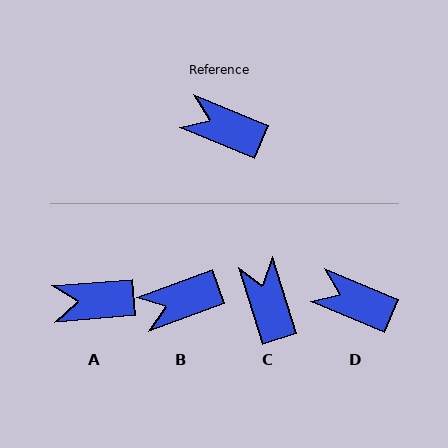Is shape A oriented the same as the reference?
No, it is off by about 28 degrees.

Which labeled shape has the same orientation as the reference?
D.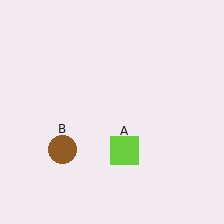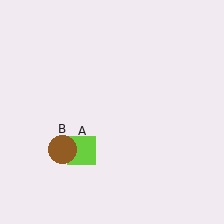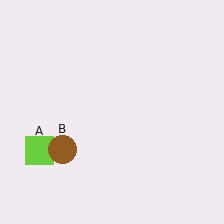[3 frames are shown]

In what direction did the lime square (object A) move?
The lime square (object A) moved left.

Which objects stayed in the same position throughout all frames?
Brown circle (object B) remained stationary.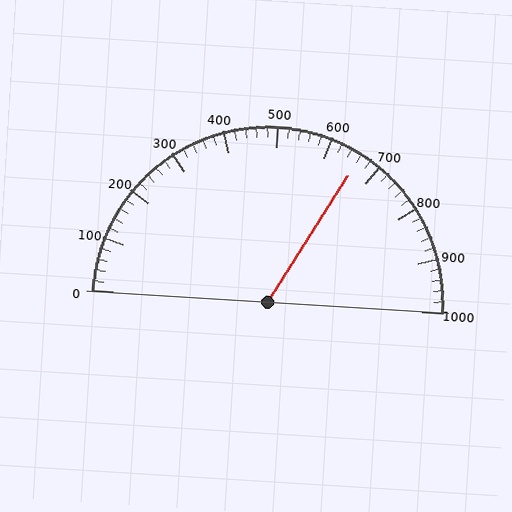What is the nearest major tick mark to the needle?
The nearest major tick mark is 700.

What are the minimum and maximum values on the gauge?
The gauge ranges from 0 to 1000.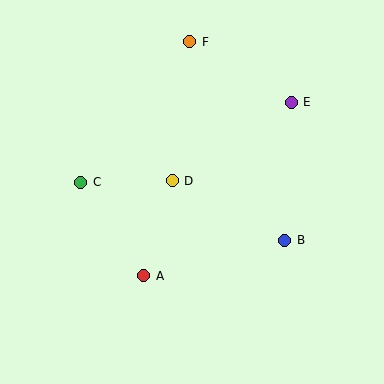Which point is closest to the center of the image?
Point D at (172, 181) is closest to the center.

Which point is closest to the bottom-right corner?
Point B is closest to the bottom-right corner.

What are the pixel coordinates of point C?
Point C is at (81, 182).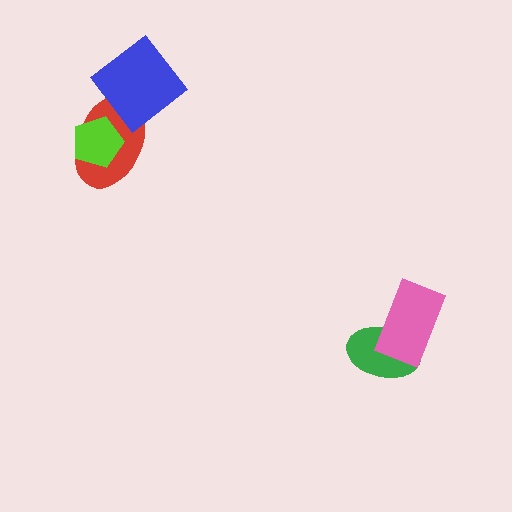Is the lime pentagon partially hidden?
No, no other shape covers it.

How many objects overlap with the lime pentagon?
1 object overlaps with the lime pentagon.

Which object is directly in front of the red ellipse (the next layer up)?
The lime pentagon is directly in front of the red ellipse.